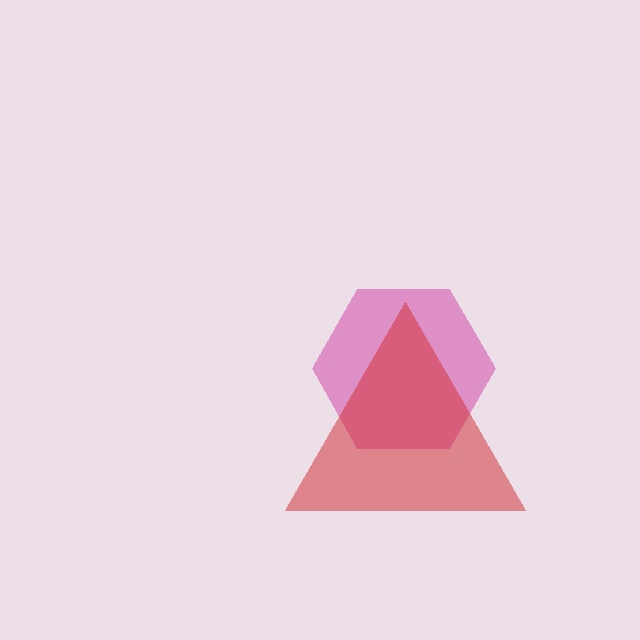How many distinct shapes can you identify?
There are 2 distinct shapes: a magenta hexagon, a red triangle.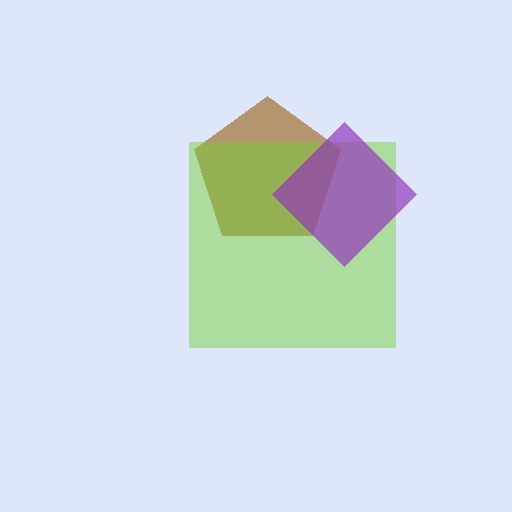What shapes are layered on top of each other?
The layered shapes are: a brown pentagon, a lime square, a purple diamond.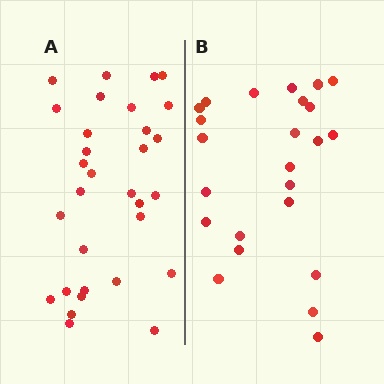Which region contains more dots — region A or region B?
Region A (the left region) has more dots.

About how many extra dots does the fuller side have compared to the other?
Region A has roughly 8 or so more dots than region B.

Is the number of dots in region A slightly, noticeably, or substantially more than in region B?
Region A has noticeably more, but not dramatically so. The ratio is roughly 1.3 to 1.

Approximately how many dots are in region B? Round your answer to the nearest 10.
About 20 dots. (The exact count is 24, which rounds to 20.)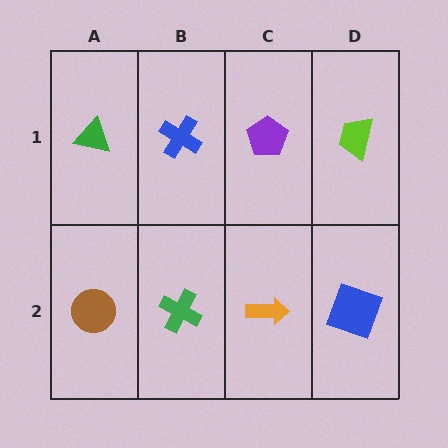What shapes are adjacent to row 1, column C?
An orange arrow (row 2, column C), a blue cross (row 1, column B), a lime trapezoid (row 1, column D).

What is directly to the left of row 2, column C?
A green cross.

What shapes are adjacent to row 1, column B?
A green cross (row 2, column B), a green triangle (row 1, column A), a purple pentagon (row 1, column C).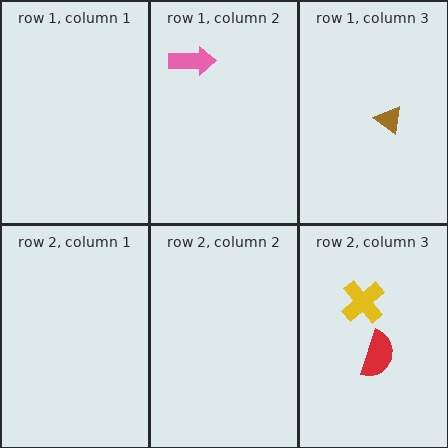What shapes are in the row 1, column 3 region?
The brown triangle.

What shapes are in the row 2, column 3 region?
The yellow cross, the red semicircle.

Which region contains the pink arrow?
The row 1, column 2 region.